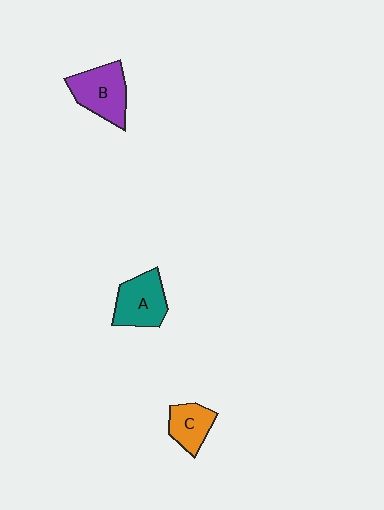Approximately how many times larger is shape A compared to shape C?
Approximately 1.4 times.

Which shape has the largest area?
Shape B (purple).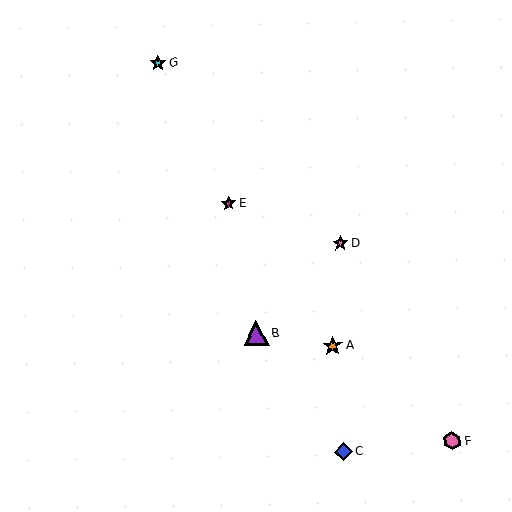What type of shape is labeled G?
Shape G is a cyan star.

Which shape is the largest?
The purple triangle (labeled B) is the largest.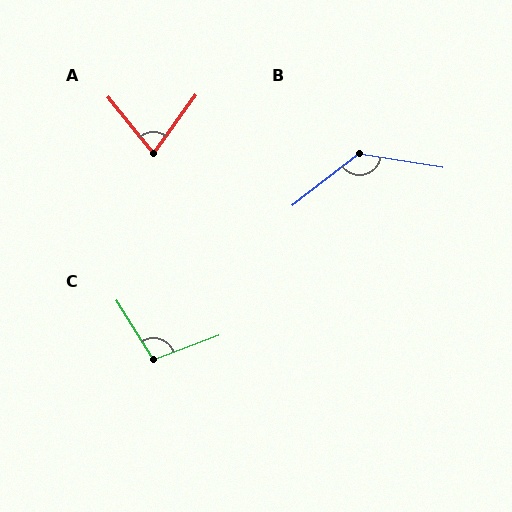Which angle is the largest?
B, at approximately 133 degrees.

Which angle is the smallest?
A, at approximately 75 degrees.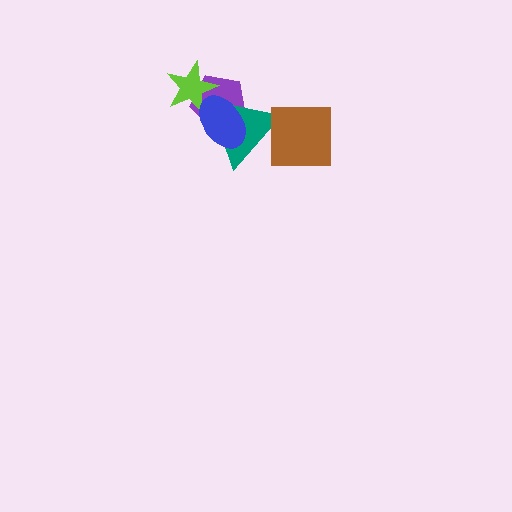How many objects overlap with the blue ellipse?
3 objects overlap with the blue ellipse.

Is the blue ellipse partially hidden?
No, no other shape covers it.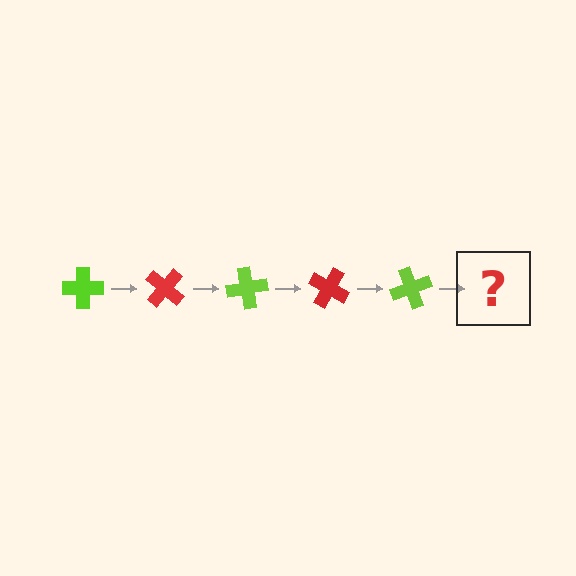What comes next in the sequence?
The next element should be a red cross, rotated 200 degrees from the start.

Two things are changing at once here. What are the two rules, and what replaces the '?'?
The two rules are that it rotates 40 degrees each step and the color cycles through lime and red. The '?' should be a red cross, rotated 200 degrees from the start.